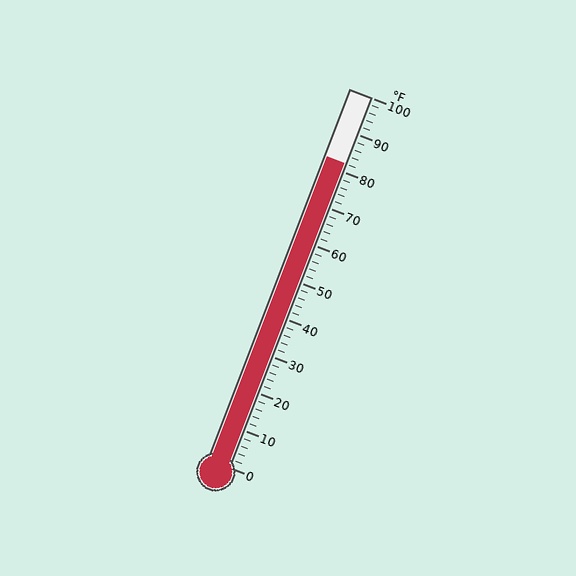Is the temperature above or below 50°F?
The temperature is above 50°F.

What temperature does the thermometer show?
The thermometer shows approximately 82°F.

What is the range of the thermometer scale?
The thermometer scale ranges from 0°F to 100°F.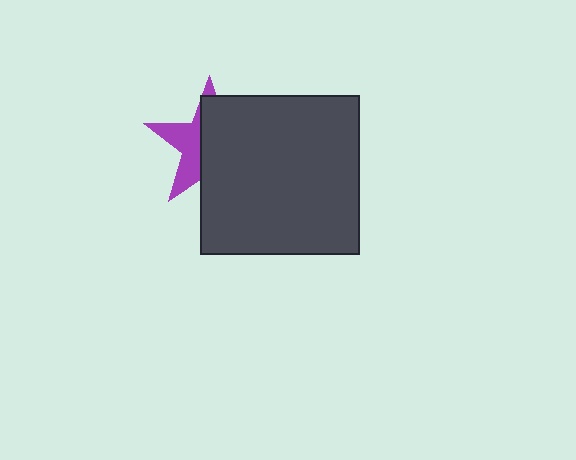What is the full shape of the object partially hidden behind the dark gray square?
The partially hidden object is a purple star.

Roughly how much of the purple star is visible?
A small part of it is visible (roughly 38%).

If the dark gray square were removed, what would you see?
You would see the complete purple star.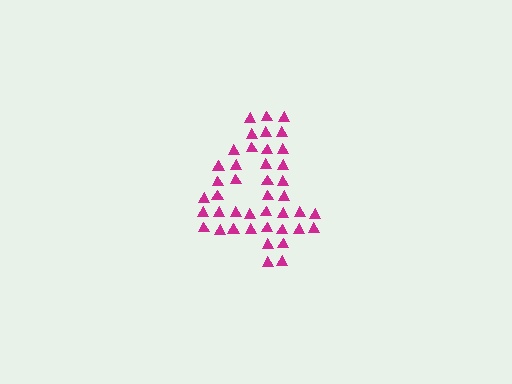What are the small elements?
The small elements are triangles.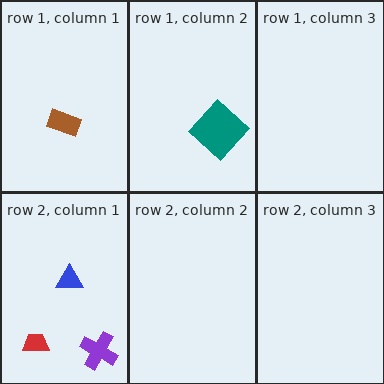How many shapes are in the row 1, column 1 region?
1.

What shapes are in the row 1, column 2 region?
The teal diamond.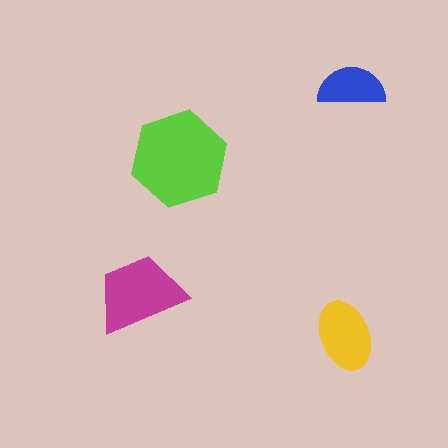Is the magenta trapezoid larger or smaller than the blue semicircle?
Larger.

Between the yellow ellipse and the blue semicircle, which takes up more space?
The yellow ellipse.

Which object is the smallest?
The blue semicircle.